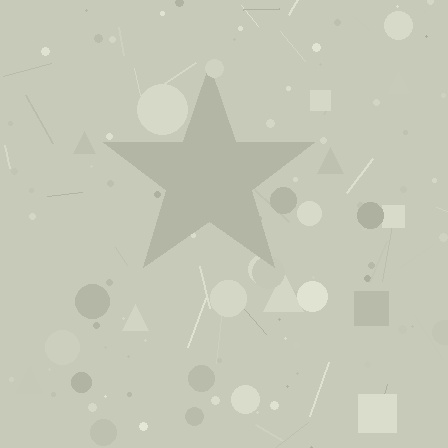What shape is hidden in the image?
A star is hidden in the image.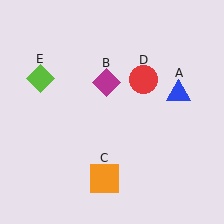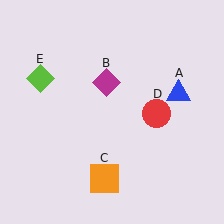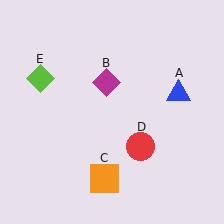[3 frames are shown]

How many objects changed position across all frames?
1 object changed position: red circle (object D).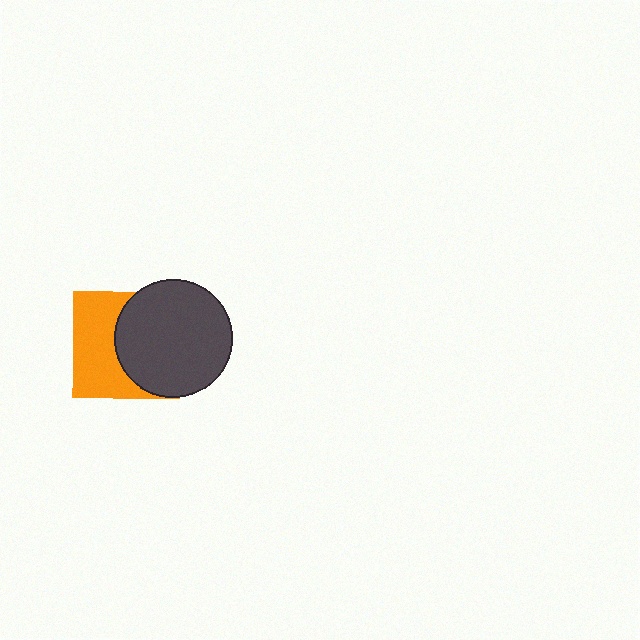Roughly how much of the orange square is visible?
About half of it is visible (roughly 47%).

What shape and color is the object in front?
The object in front is a dark gray circle.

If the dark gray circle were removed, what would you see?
You would see the complete orange square.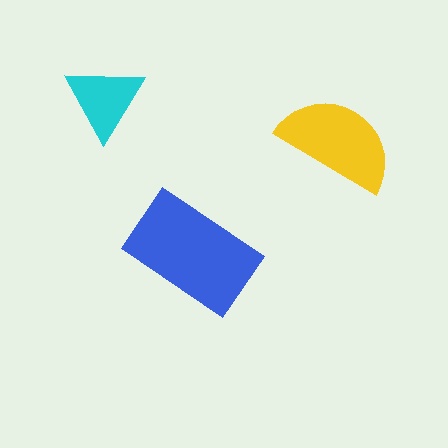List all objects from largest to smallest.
The blue rectangle, the yellow semicircle, the cyan triangle.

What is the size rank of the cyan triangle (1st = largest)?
3rd.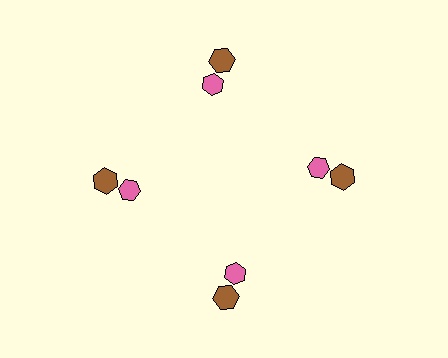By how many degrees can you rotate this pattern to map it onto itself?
The pattern maps onto itself every 90 degrees of rotation.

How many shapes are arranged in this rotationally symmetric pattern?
There are 8 shapes, arranged in 4 groups of 2.